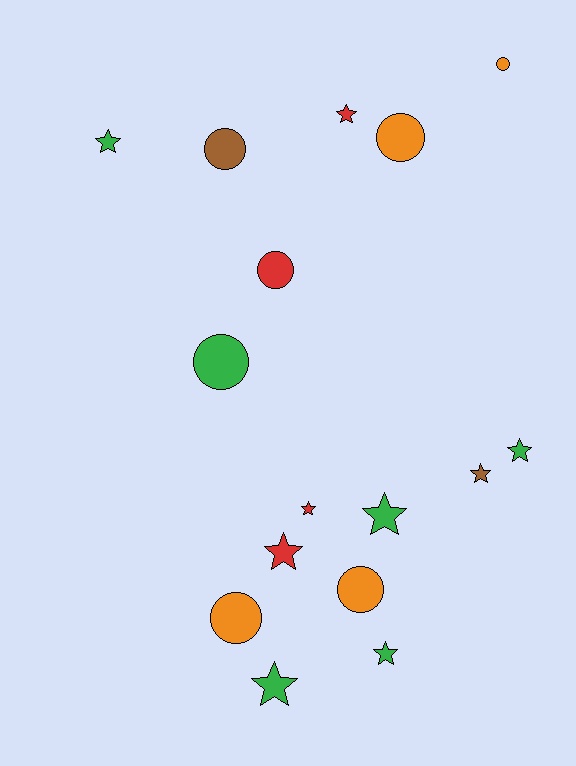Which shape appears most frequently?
Star, with 9 objects.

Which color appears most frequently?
Green, with 6 objects.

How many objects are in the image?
There are 16 objects.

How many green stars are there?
There are 5 green stars.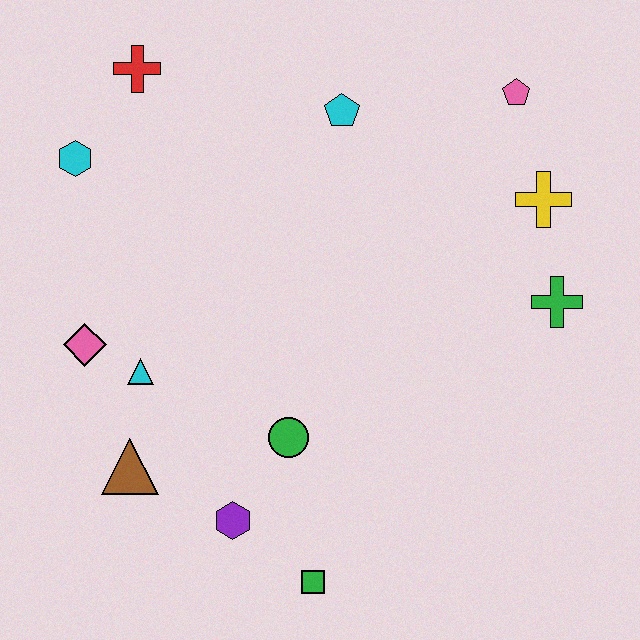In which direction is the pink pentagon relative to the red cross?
The pink pentagon is to the right of the red cross.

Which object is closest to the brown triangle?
The cyan triangle is closest to the brown triangle.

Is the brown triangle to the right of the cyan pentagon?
No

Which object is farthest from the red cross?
The green square is farthest from the red cross.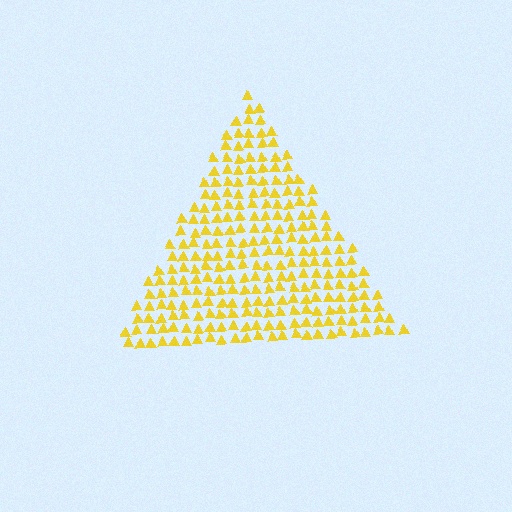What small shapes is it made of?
It is made of small triangles.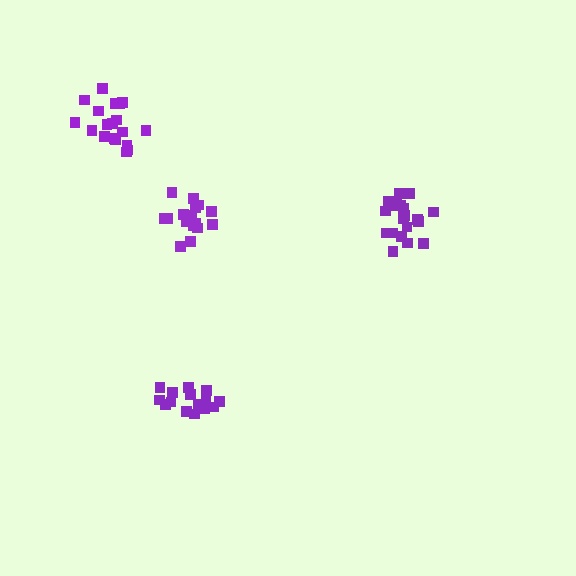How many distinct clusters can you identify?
There are 4 distinct clusters.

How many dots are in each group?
Group 1: 19 dots, Group 2: 18 dots, Group 3: 20 dots, Group 4: 15 dots (72 total).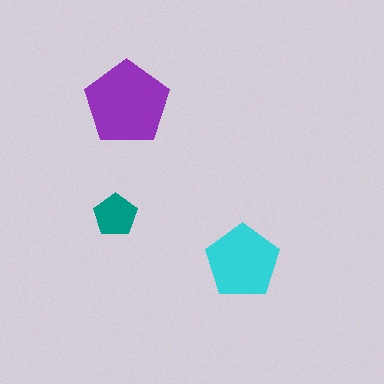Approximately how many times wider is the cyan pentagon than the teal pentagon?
About 1.5 times wider.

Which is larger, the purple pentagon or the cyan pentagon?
The purple one.